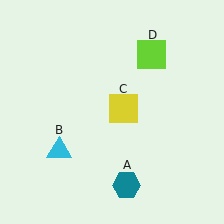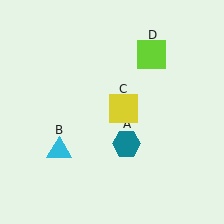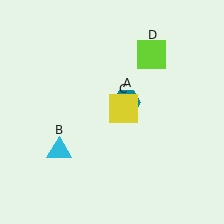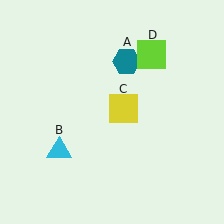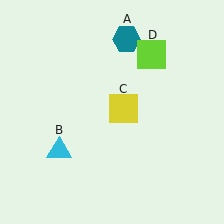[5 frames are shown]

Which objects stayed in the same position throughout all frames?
Cyan triangle (object B) and yellow square (object C) and lime square (object D) remained stationary.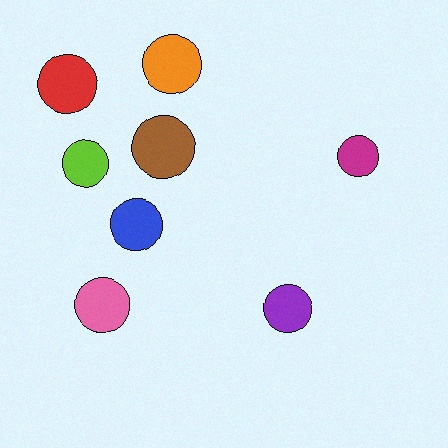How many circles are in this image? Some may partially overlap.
There are 8 circles.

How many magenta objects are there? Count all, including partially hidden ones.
There is 1 magenta object.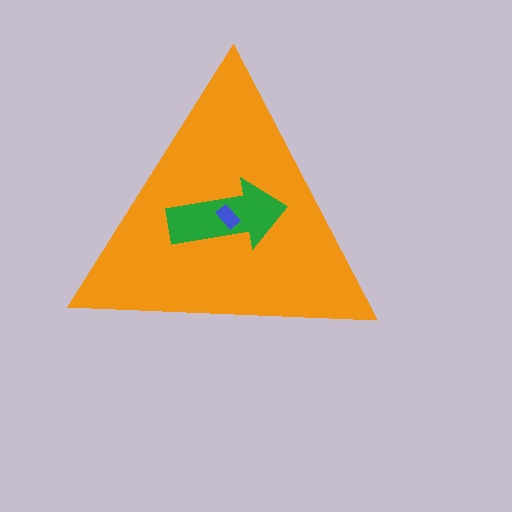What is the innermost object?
The blue rectangle.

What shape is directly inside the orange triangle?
The green arrow.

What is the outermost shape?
The orange triangle.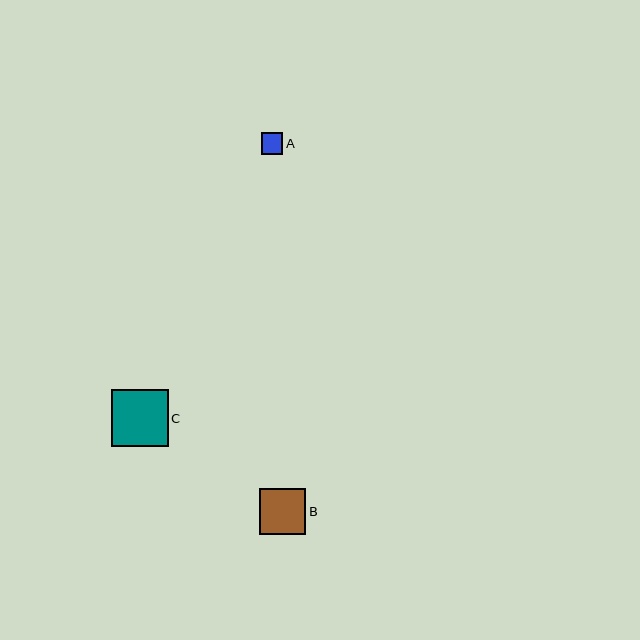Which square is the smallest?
Square A is the smallest with a size of approximately 22 pixels.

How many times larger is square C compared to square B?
Square C is approximately 1.2 times the size of square B.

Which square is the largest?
Square C is the largest with a size of approximately 57 pixels.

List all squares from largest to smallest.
From largest to smallest: C, B, A.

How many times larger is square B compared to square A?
Square B is approximately 2.1 times the size of square A.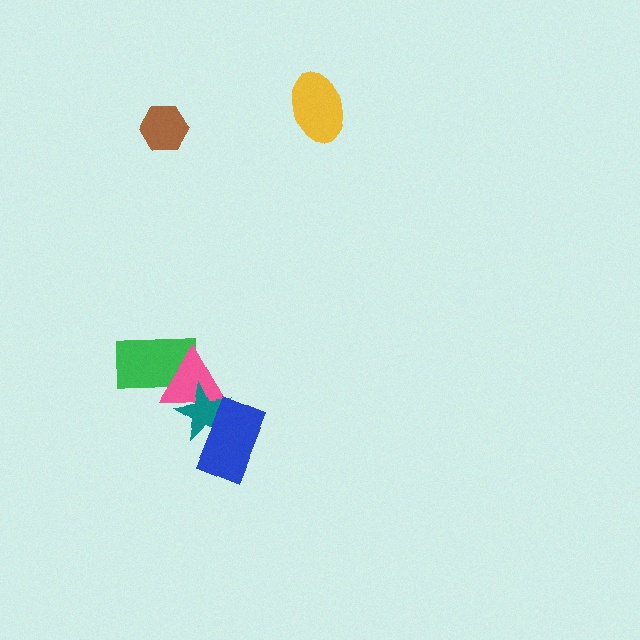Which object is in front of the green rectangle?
The pink triangle is in front of the green rectangle.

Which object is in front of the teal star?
The blue rectangle is in front of the teal star.